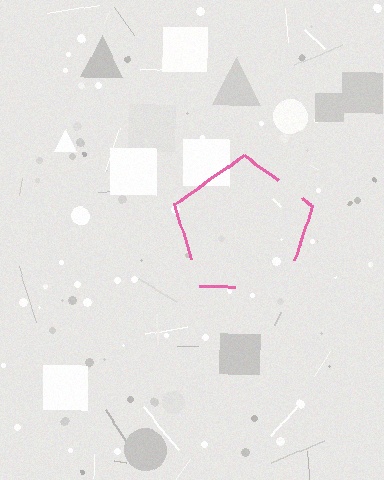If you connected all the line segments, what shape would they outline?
They would outline a pentagon.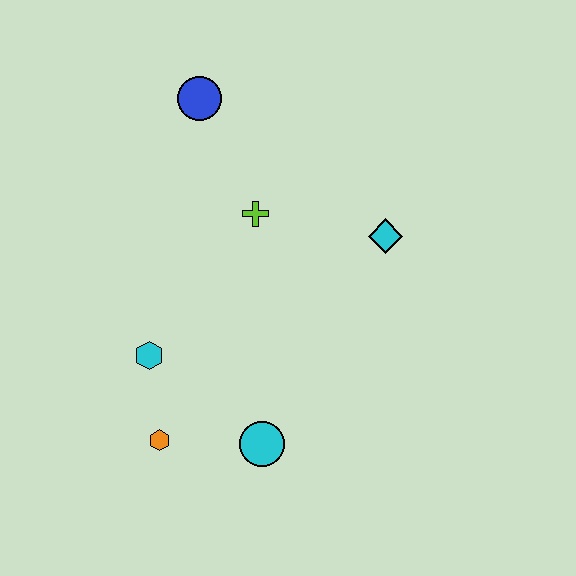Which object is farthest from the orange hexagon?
The blue circle is farthest from the orange hexagon.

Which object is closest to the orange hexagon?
The cyan hexagon is closest to the orange hexagon.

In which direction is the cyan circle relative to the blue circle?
The cyan circle is below the blue circle.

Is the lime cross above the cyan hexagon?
Yes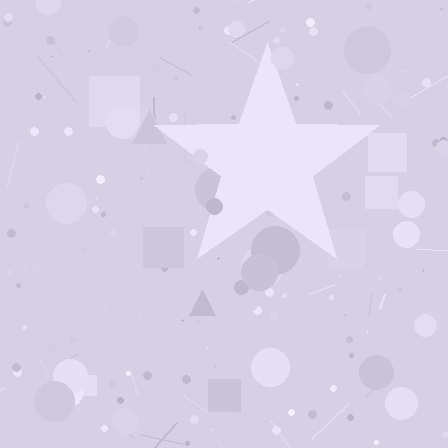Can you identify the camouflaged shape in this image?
The camouflaged shape is a star.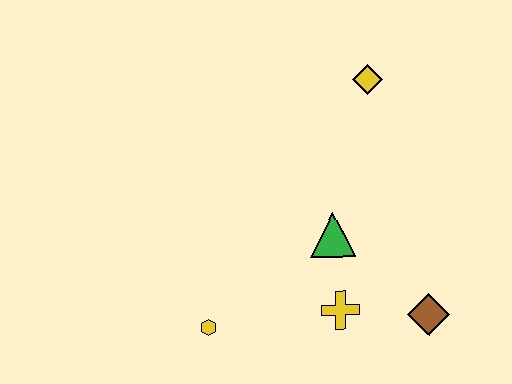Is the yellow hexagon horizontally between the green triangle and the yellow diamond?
No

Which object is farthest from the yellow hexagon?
The yellow diamond is farthest from the yellow hexagon.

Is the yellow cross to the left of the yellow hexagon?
No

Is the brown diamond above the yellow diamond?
No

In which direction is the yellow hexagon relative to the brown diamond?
The yellow hexagon is to the left of the brown diamond.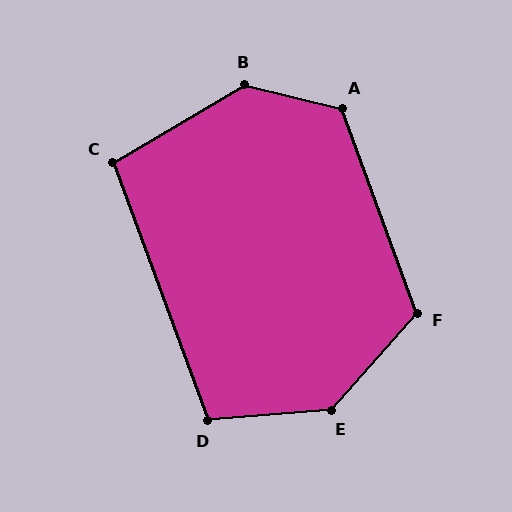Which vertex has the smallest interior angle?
C, at approximately 100 degrees.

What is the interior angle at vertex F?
Approximately 118 degrees (obtuse).